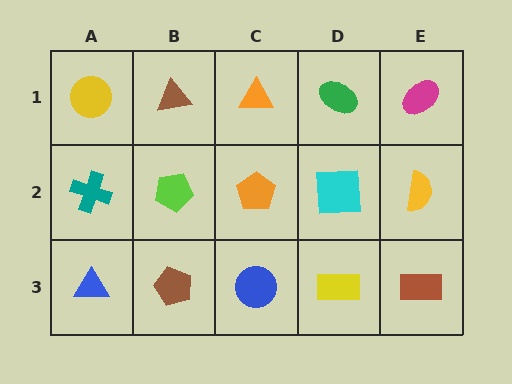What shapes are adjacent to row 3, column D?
A cyan square (row 2, column D), a blue circle (row 3, column C), a brown rectangle (row 3, column E).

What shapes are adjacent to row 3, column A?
A teal cross (row 2, column A), a brown pentagon (row 3, column B).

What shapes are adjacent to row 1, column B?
A lime pentagon (row 2, column B), a yellow circle (row 1, column A), an orange triangle (row 1, column C).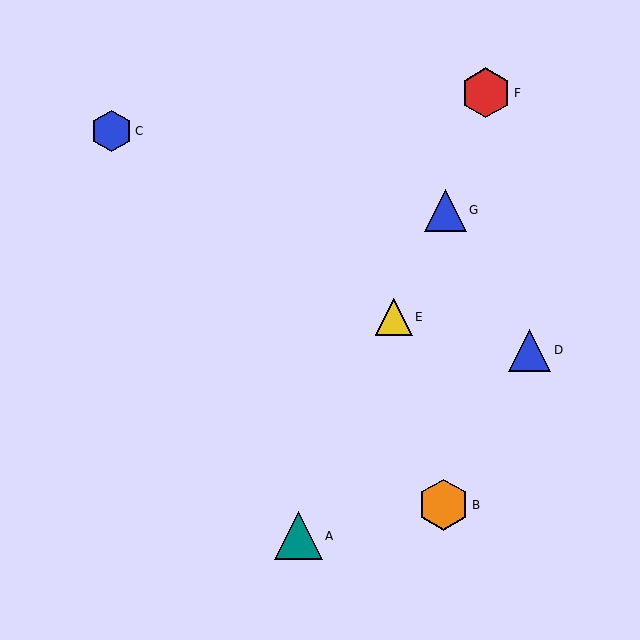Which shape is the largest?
The orange hexagon (labeled B) is the largest.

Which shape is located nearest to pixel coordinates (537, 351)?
The blue triangle (labeled D) at (529, 350) is nearest to that location.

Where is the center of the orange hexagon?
The center of the orange hexagon is at (443, 505).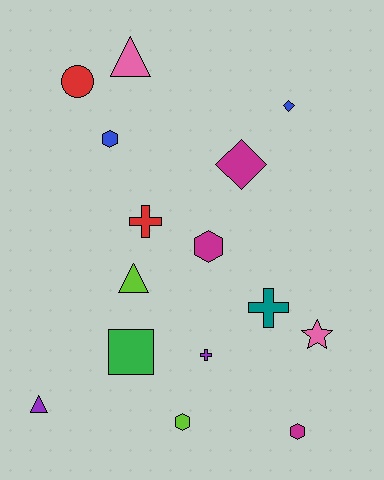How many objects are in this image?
There are 15 objects.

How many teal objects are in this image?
There is 1 teal object.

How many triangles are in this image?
There are 3 triangles.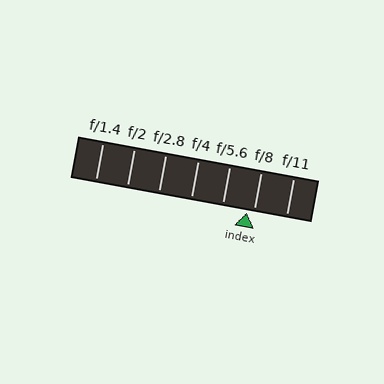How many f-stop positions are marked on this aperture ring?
There are 7 f-stop positions marked.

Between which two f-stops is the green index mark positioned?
The index mark is between f/5.6 and f/8.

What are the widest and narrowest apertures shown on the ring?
The widest aperture shown is f/1.4 and the narrowest is f/11.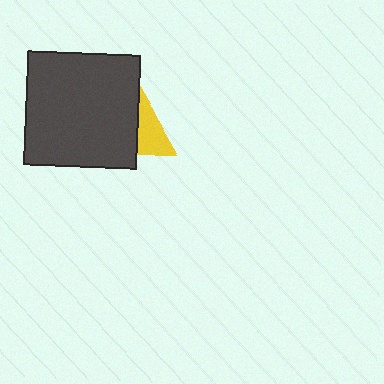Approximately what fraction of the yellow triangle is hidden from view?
Roughly 57% of the yellow triangle is hidden behind the dark gray square.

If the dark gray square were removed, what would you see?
You would see the complete yellow triangle.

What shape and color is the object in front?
The object in front is a dark gray square.